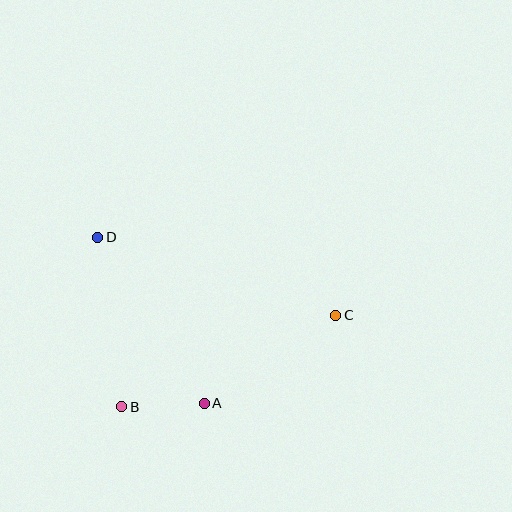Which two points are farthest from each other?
Points C and D are farthest from each other.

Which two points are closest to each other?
Points A and B are closest to each other.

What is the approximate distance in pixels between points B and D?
The distance between B and D is approximately 171 pixels.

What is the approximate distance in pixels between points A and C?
The distance between A and C is approximately 158 pixels.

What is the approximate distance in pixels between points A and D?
The distance between A and D is approximately 197 pixels.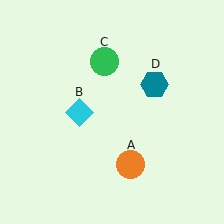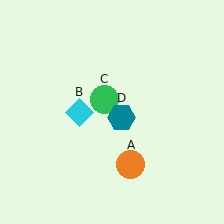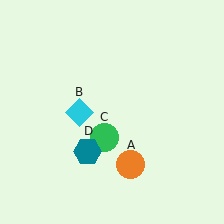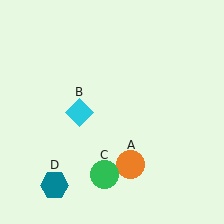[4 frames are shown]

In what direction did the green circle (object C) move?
The green circle (object C) moved down.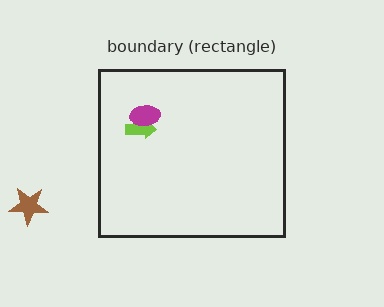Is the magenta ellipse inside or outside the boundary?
Inside.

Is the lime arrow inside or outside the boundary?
Inside.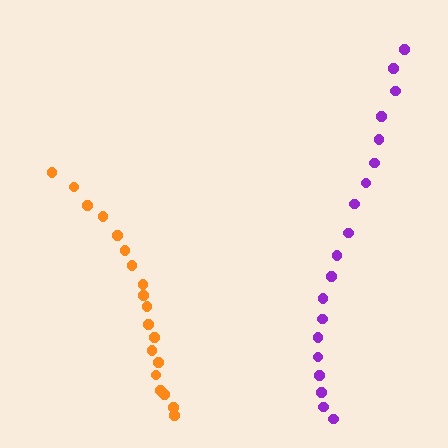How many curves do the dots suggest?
There are 2 distinct paths.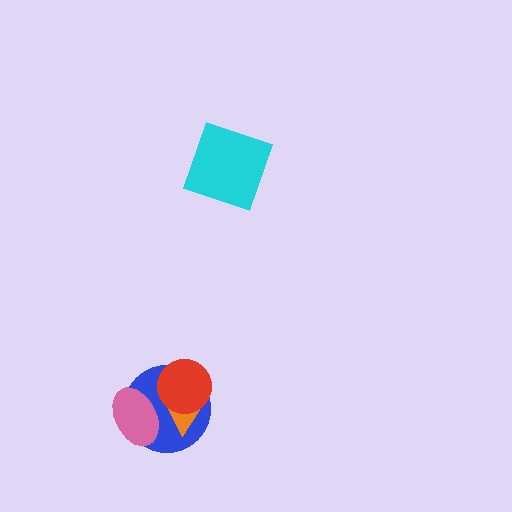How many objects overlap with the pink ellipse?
2 objects overlap with the pink ellipse.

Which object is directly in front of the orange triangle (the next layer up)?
The red circle is directly in front of the orange triangle.